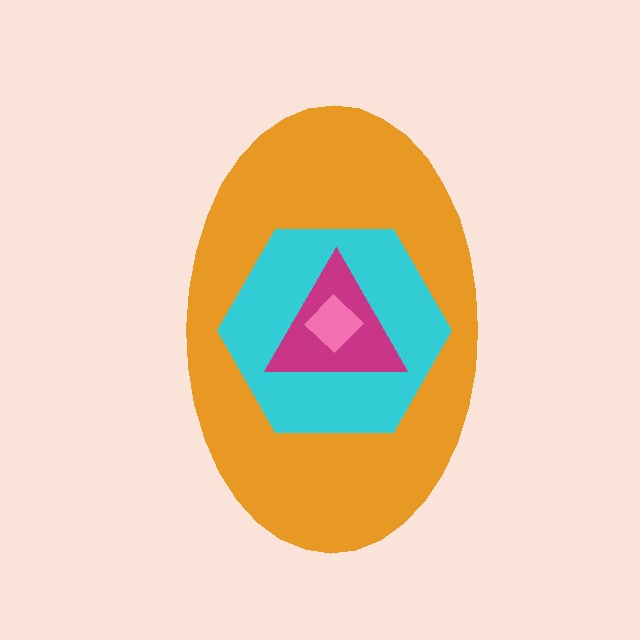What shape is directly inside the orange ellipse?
The cyan hexagon.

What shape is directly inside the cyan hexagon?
The magenta triangle.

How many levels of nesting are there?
4.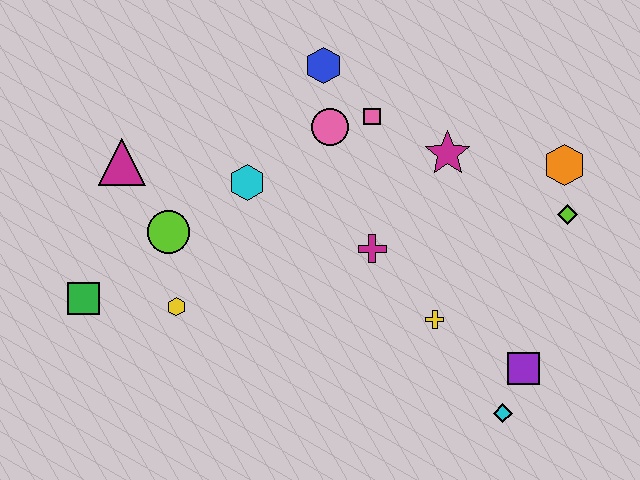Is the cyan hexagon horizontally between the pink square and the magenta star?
No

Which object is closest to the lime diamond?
The orange hexagon is closest to the lime diamond.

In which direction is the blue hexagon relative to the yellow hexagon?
The blue hexagon is above the yellow hexagon.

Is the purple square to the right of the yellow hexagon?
Yes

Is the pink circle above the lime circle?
Yes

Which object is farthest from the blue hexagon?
The cyan diamond is farthest from the blue hexagon.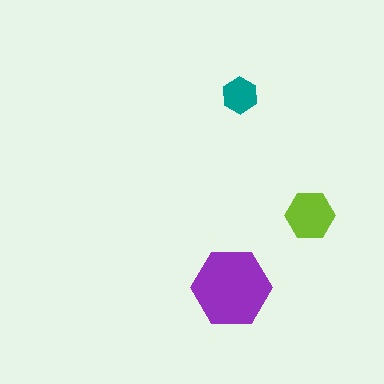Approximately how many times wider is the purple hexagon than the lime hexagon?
About 1.5 times wider.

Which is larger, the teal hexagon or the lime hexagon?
The lime one.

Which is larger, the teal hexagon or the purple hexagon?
The purple one.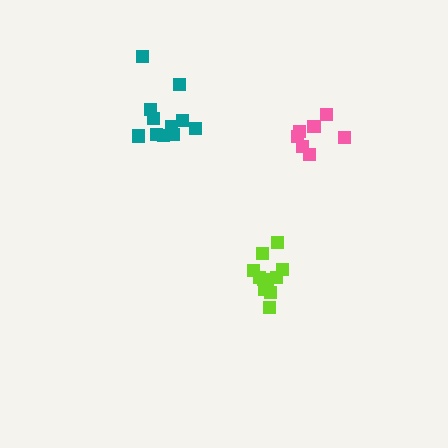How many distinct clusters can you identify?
There are 3 distinct clusters.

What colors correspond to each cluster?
The clusters are colored: lime, pink, teal.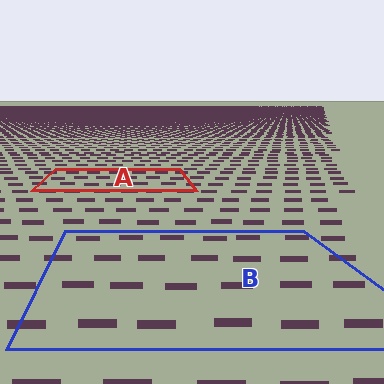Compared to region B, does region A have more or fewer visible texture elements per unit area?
Region A has more texture elements per unit area — they are packed more densely because it is farther away.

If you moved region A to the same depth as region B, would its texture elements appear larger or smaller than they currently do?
They would appear larger. At a closer depth, the same texture elements are projected at a bigger on-screen size.